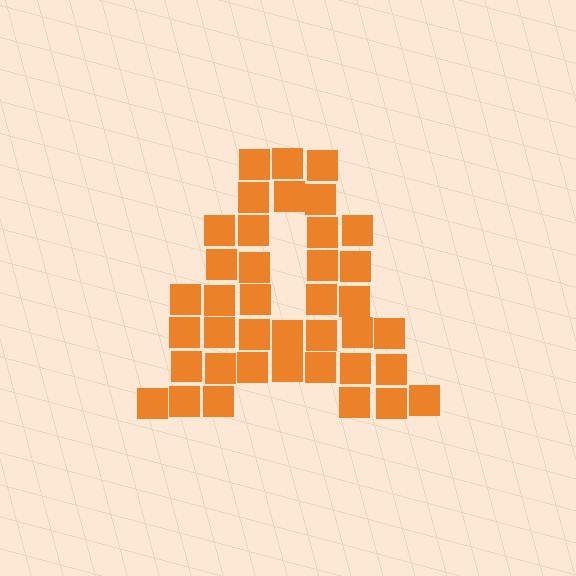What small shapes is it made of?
It is made of small squares.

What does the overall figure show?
The overall figure shows the letter A.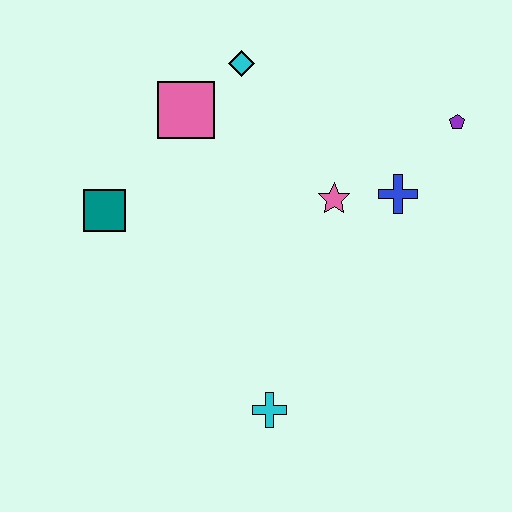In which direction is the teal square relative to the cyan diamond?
The teal square is below the cyan diamond.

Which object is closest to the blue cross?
The pink star is closest to the blue cross.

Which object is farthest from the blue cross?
The teal square is farthest from the blue cross.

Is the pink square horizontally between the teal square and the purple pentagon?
Yes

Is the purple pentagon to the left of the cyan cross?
No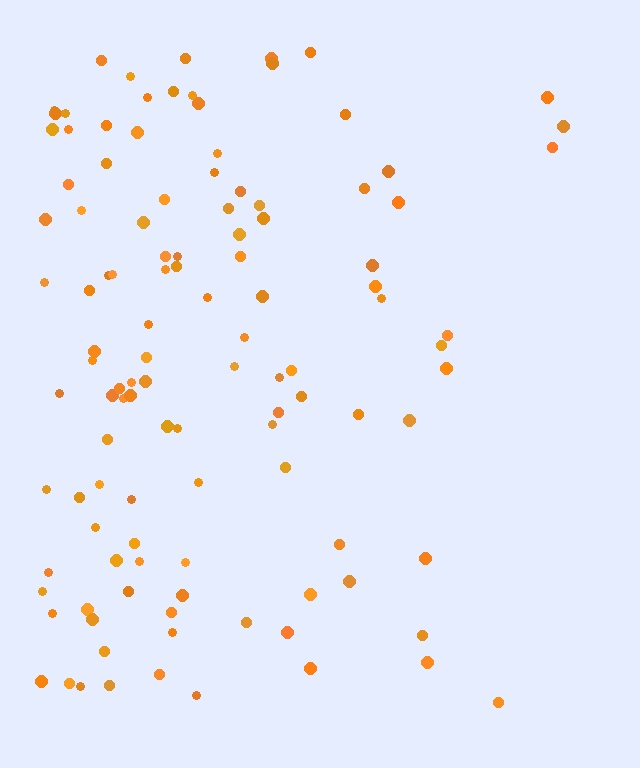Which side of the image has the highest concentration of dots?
The left.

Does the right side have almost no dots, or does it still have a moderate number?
Still a moderate number, just noticeably fewer than the left.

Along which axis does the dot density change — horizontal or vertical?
Horizontal.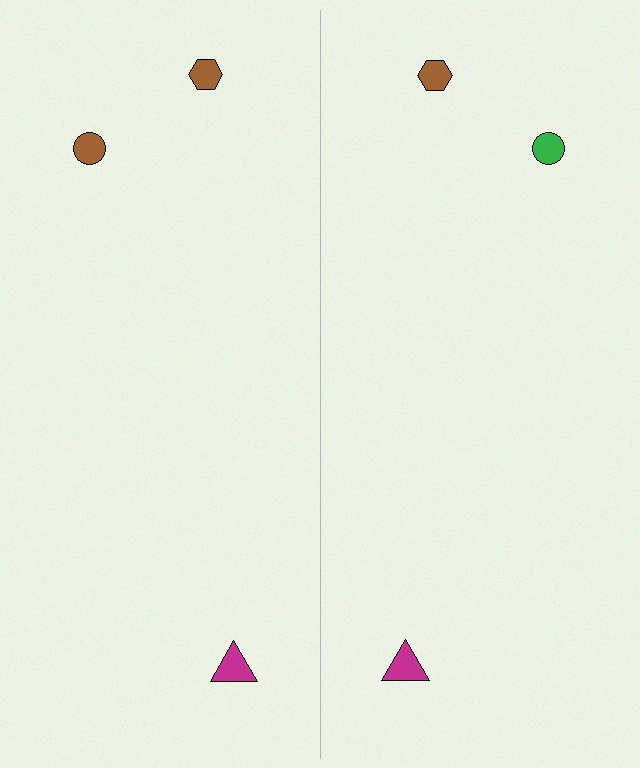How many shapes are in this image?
There are 6 shapes in this image.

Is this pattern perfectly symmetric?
No, the pattern is not perfectly symmetric. The green circle on the right side breaks the symmetry — its mirror counterpart is brown.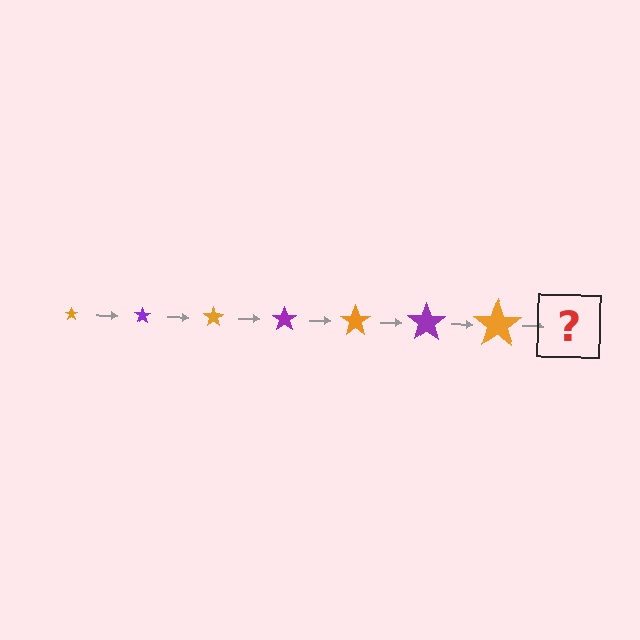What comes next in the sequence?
The next element should be a purple star, larger than the previous one.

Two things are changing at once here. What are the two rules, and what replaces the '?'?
The two rules are that the star grows larger each step and the color cycles through orange and purple. The '?' should be a purple star, larger than the previous one.